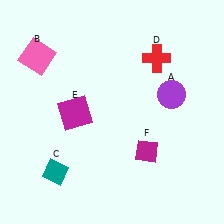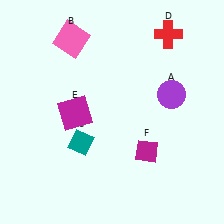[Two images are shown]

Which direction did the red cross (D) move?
The red cross (D) moved up.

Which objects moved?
The objects that moved are: the pink square (B), the teal diamond (C), the red cross (D).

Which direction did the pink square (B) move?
The pink square (B) moved right.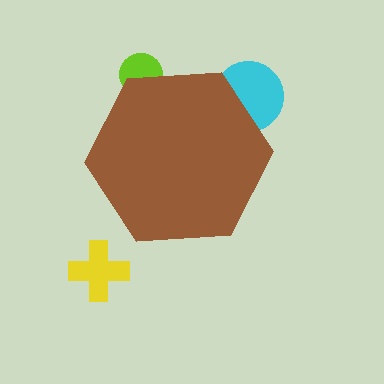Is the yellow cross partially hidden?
No, the yellow cross is fully visible.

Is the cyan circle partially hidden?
Yes, the cyan circle is partially hidden behind the brown hexagon.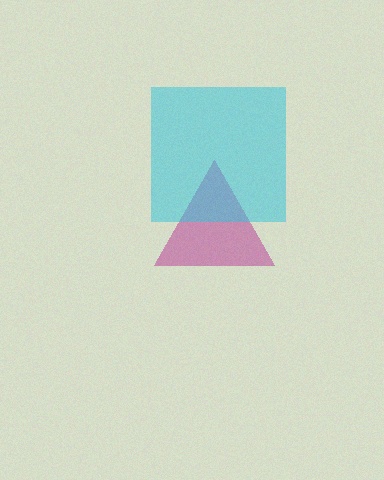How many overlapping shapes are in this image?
There are 2 overlapping shapes in the image.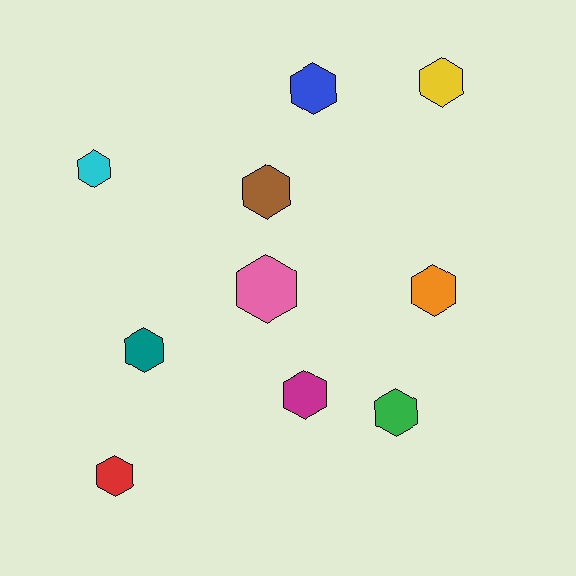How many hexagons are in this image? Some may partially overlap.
There are 10 hexagons.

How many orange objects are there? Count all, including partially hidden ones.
There is 1 orange object.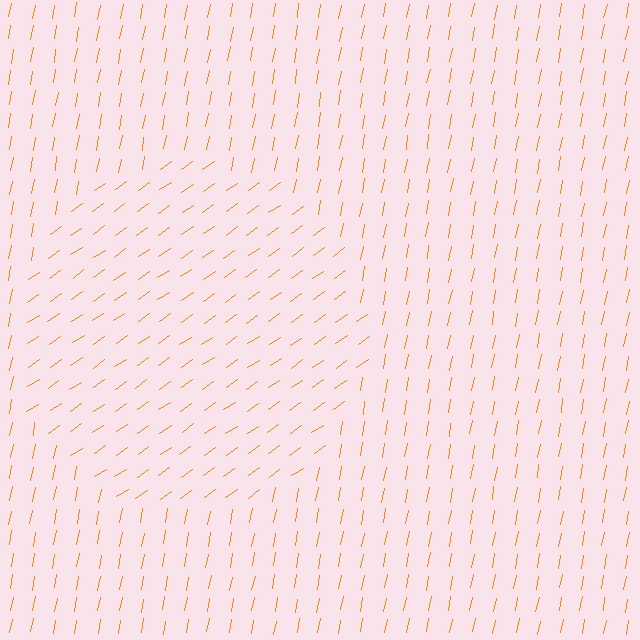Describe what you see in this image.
The image is filled with small orange line segments. A circle region in the image has lines oriented differently from the surrounding lines, creating a visible texture boundary.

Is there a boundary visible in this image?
Yes, there is a texture boundary formed by a change in line orientation.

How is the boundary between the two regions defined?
The boundary is defined purely by a change in line orientation (approximately 45 degrees difference). All lines are the same color and thickness.